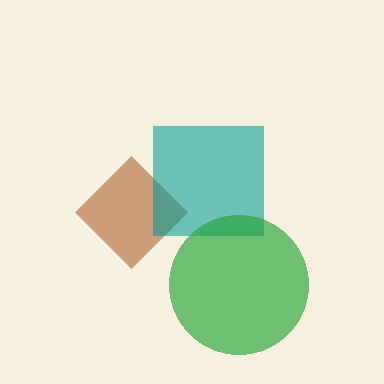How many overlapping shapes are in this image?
There are 3 overlapping shapes in the image.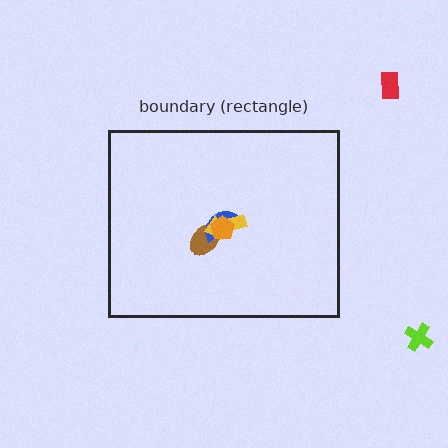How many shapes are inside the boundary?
4 inside, 2 outside.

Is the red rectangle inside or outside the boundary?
Outside.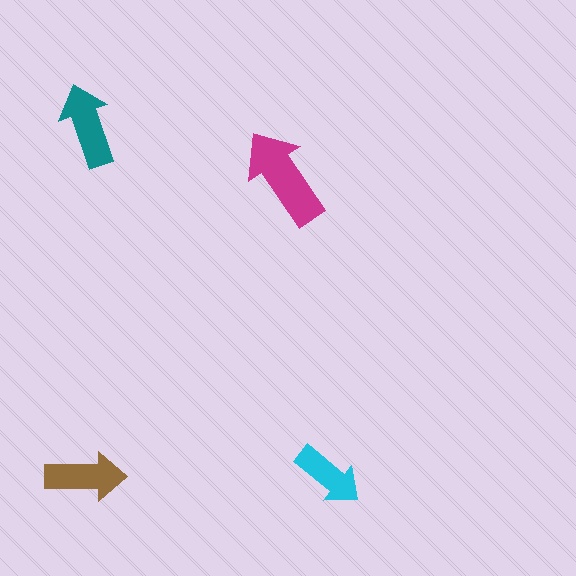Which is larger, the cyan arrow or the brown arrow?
The brown one.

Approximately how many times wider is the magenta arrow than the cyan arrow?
About 1.5 times wider.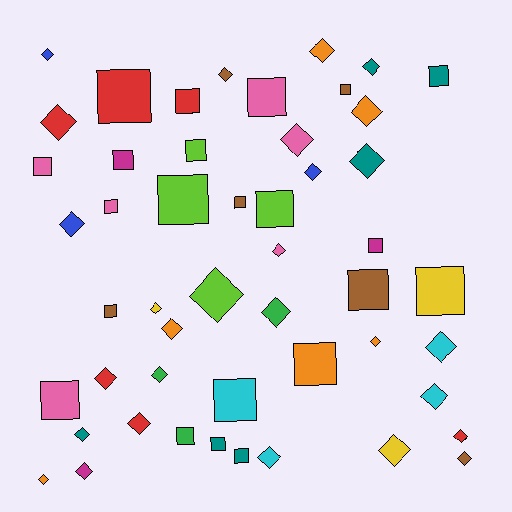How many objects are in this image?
There are 50 objects.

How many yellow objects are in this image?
There are 3 yellow objects.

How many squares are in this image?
There are 22 squares.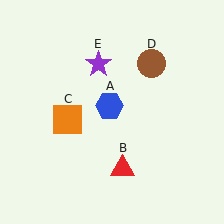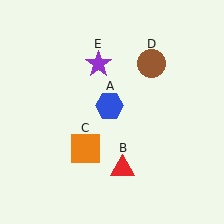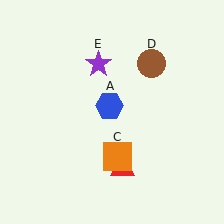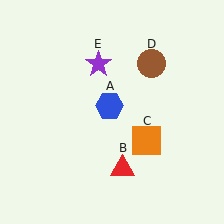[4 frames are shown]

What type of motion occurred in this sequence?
The orange square (object C) rotated counterclockwise around the center of the scene.